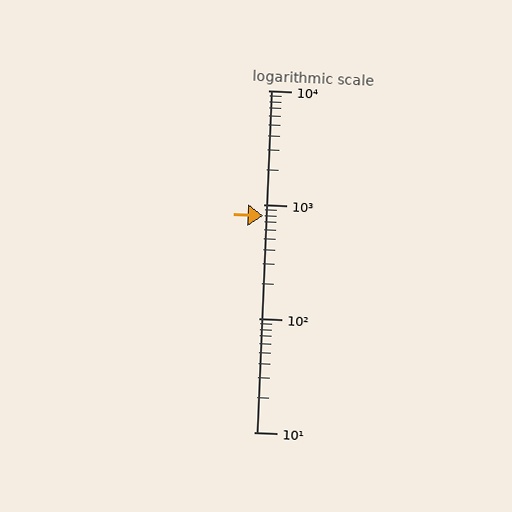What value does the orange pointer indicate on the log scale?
The pointer indicates approximately 800.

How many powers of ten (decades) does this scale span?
The scale spans 3 decades, from 10 to 10000.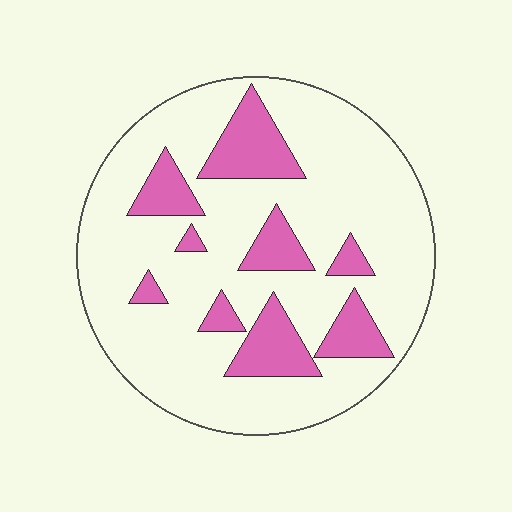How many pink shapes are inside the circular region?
9.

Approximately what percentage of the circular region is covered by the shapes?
Approximately 20%.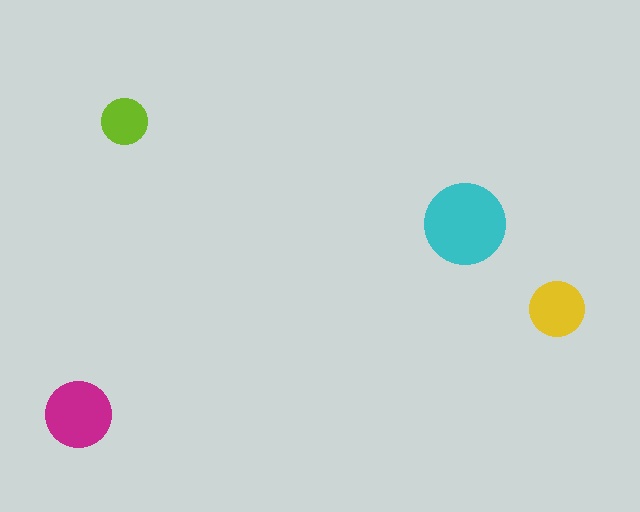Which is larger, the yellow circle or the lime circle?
The yellow one.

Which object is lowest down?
The magenta circle is bottommost.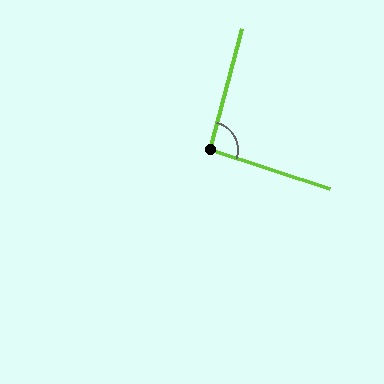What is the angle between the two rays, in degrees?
Approximately 93 degrees.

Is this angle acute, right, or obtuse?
It is approximately a right angle.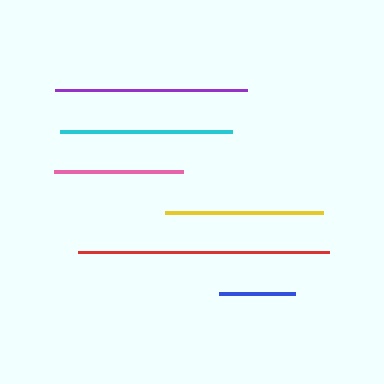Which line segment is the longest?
The red line is the longest at approximately 251 pixels.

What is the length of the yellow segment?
The yellow segment is approximately 158 pixels long.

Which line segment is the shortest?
The blue line is the shortest at approximately 76 pixels.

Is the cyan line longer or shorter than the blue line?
The cyan line is longer than the blue line.